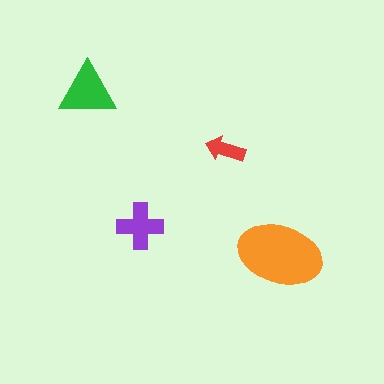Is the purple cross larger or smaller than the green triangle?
Smaller.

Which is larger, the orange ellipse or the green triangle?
The orange ellipse.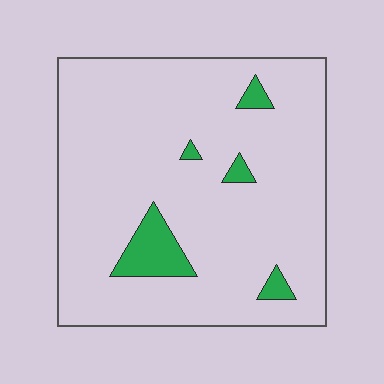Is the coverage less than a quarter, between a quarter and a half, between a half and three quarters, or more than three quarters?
Less than a quarter.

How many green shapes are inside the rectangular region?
5.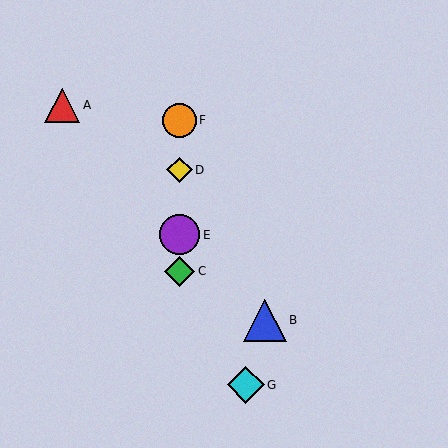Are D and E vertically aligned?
Yes, both are at x≈179.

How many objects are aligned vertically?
4 objects (C, D, E, F) are aligned vertically.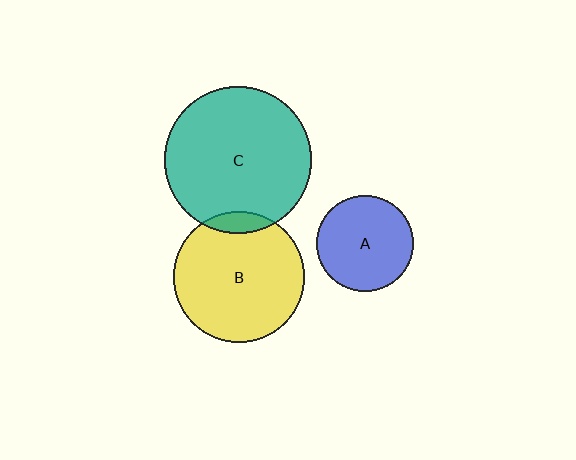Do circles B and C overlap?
Yes.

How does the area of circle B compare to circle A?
Approximately 1.8 times.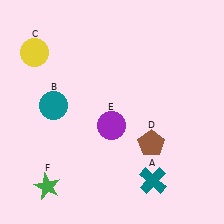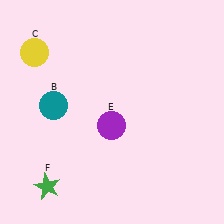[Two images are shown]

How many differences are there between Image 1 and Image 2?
There are 2 differences between the two images.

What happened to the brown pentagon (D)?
The brown pentagon (D) was removed in Image 2. It was in the bottom-right area of Image 1.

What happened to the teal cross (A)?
The teal cross (A) was removed in Image 2. It was in the bottom-right area of Image 1.